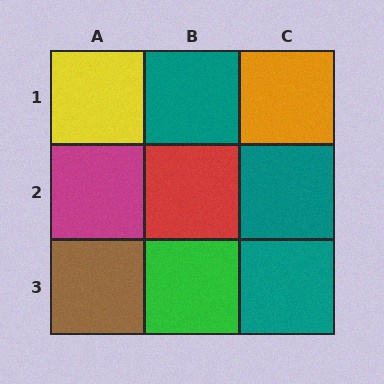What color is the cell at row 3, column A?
Brown.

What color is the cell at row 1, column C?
Orange.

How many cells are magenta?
1 cell is magenta.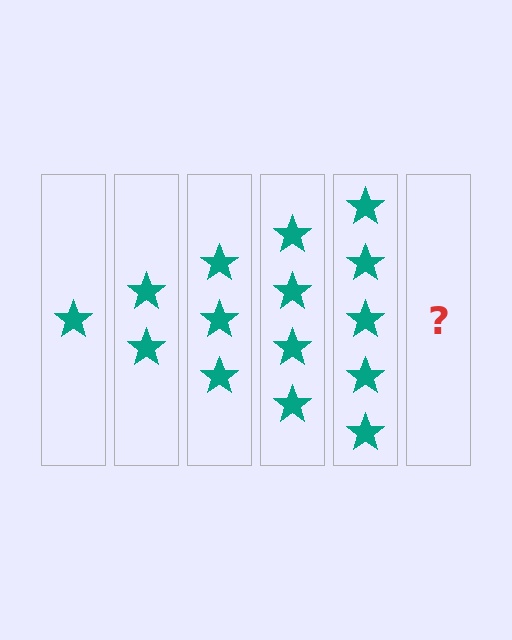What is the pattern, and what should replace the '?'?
The pattern is that each step adds one more star. The '?' should be 6 stars.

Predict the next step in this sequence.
The next step is 6 stars.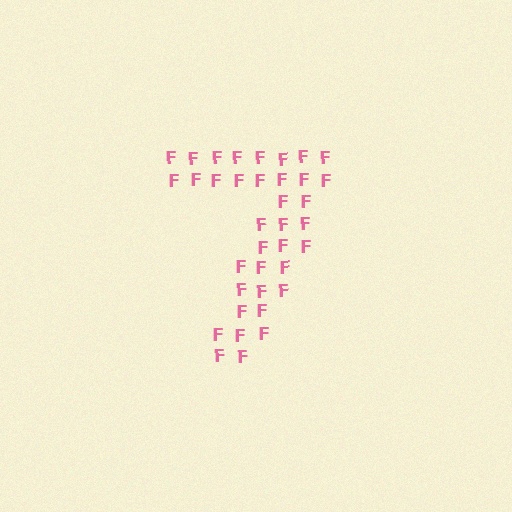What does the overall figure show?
The overall figure shows the digit 7.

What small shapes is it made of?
It is made of small letter F's.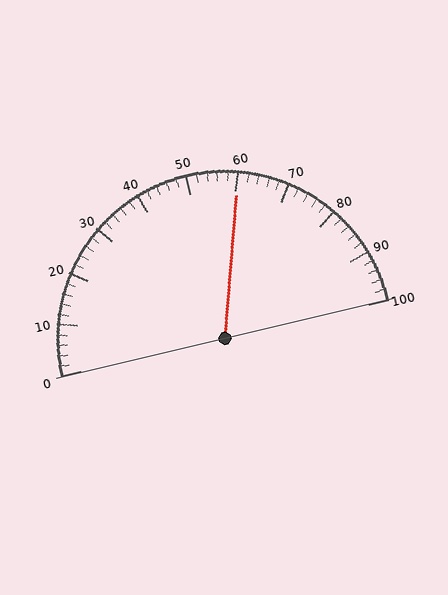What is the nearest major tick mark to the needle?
The nearest major tick mark is 60.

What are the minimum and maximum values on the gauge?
The gauge ranges from 0 to 100.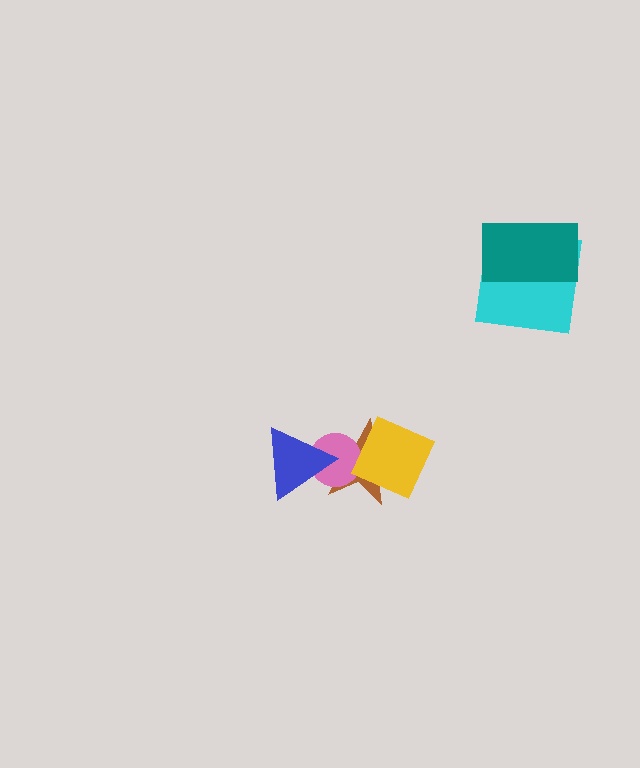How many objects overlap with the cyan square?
1 object overlaps with the cyan square.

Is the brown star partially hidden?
Yes, it is partially covered by another shape.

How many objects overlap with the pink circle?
3 objects overlap with the pink circle.